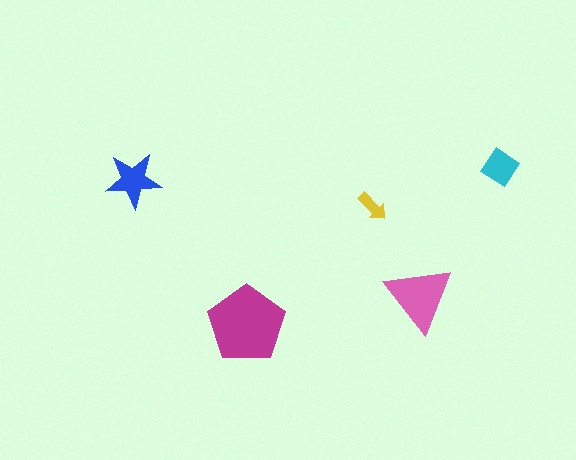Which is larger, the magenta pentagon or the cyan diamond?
The magenta pentagon.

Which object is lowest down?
The magenta pentagon is bottommost.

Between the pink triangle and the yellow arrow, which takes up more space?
The pink triangle.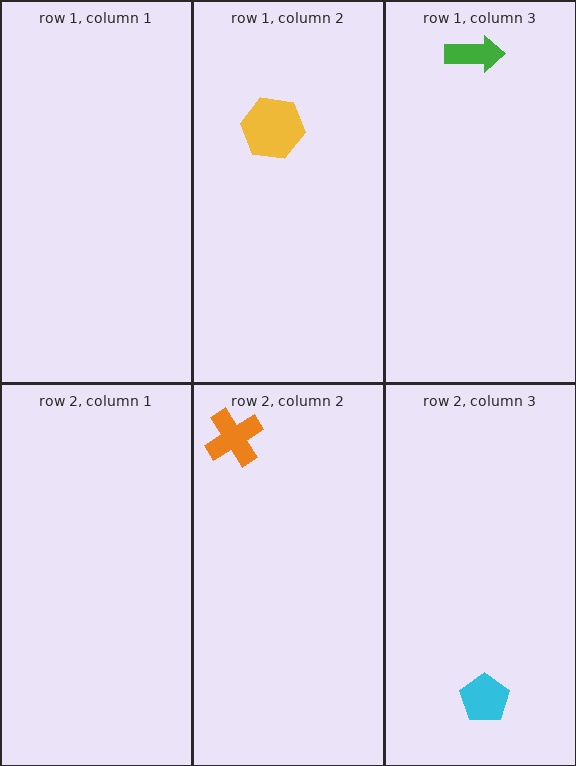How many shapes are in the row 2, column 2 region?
1.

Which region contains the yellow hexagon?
The row 1, column 2 region.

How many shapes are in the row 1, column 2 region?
1.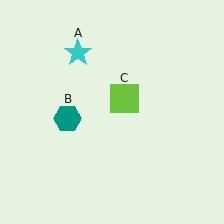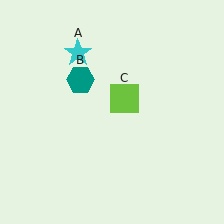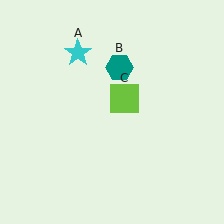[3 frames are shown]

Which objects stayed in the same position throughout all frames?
Cyan star (object A) and lime square (object C) remained stationary.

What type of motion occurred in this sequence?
The teal hexagon (object B) rotated clockwise around the center of the scene.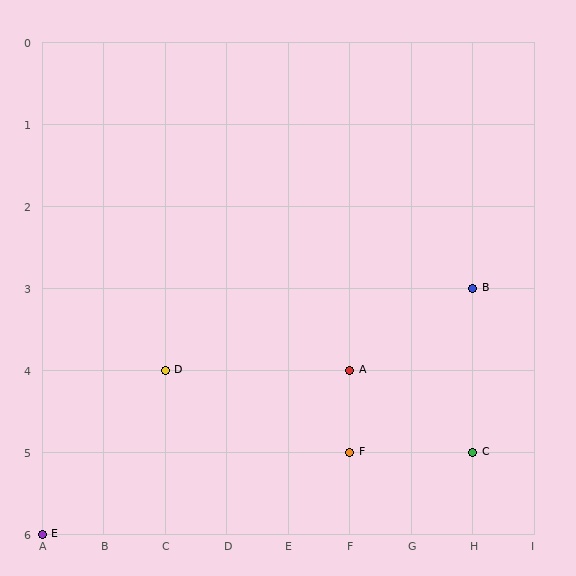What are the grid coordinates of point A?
Point A is at grid coordinates (F, 4).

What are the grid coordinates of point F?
Point F is at grid coordinates (F, 5).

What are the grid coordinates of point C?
Point C is at grid coordinates (H, 5).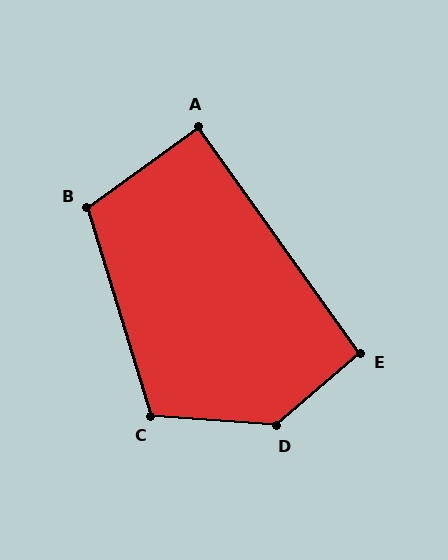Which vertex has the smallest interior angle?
A, at approximately 90 degrees.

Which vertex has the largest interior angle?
D, at approximately 135 degrees.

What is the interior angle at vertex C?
Approximately 111 degrees (obtuse).